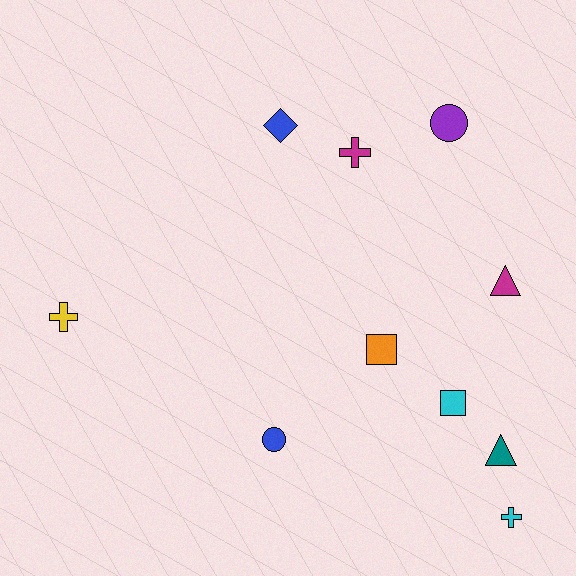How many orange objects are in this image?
There is 1 orange object.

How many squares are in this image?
There are 2 squares.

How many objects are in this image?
There are 10 objects.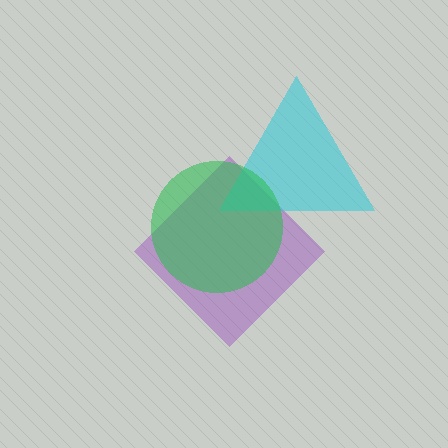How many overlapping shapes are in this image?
There are 3 overlapping shapes in the image.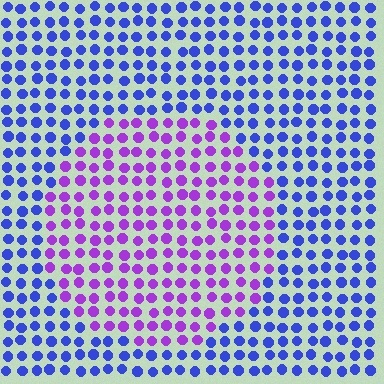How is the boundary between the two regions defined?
The boundary is defined purely by a slight shift in hue (about 48 degrees). Spacing, size, and orientation are identical on both sides.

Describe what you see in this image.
The image is filled with small blue elements in a uniform arrangement. A circle-shaped region is visible where the elements are tinted to a slightly different hue, forming a subtle color boundary.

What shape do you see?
I see a circle.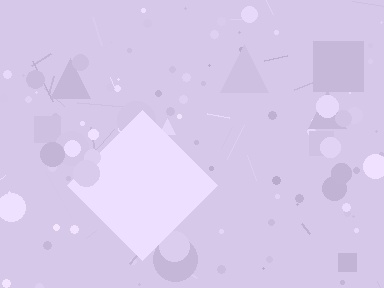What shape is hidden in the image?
A diamond is hidden in the image.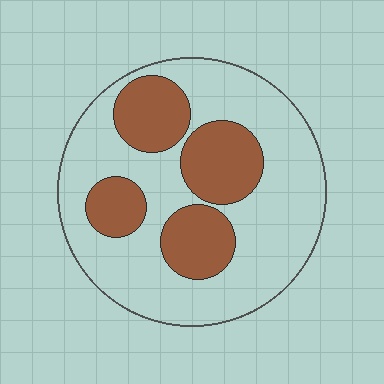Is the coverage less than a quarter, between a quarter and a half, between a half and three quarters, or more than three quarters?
Between a quarter and a half.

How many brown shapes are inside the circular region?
4.